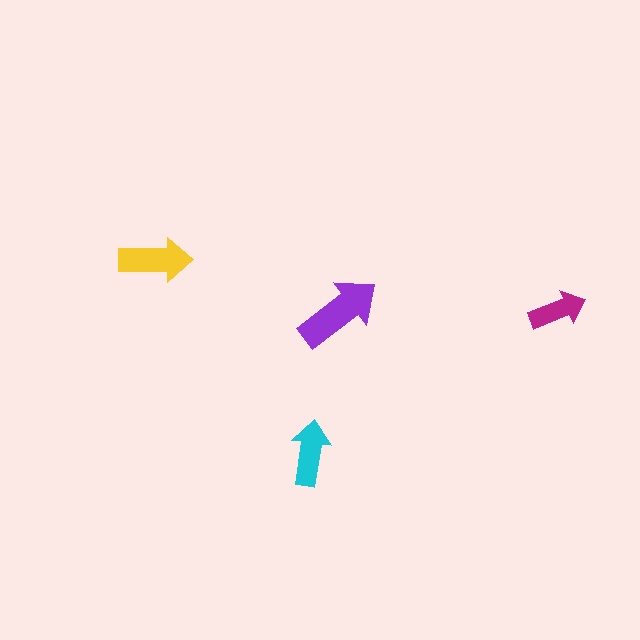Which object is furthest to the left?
The yellow arrow is leftmost.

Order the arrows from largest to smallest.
the purple one, the yellow one, the cyan one, the magenta one.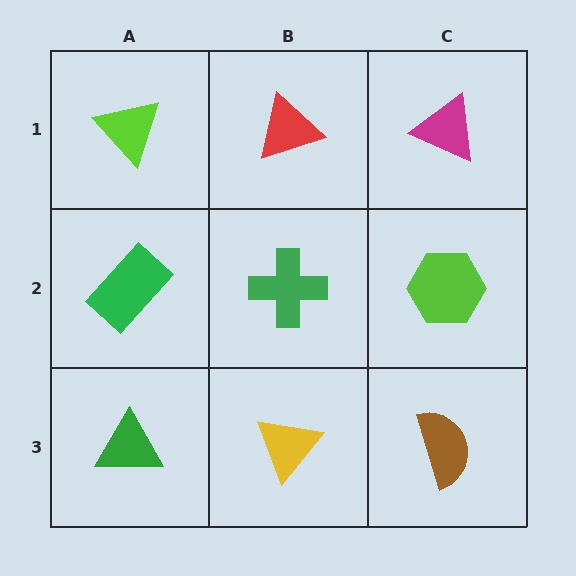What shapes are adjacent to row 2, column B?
A red triangle (row 1, column B), a yellow triangle (row 3, column B), a green rectangle (row 2, column A), a lime hexagon (row 2, column C).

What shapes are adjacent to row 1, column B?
A green cross (row 2, column B), a lime triangle (row 1, column A), a magenta triangle (row 1, column C).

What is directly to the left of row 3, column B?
A green triangle.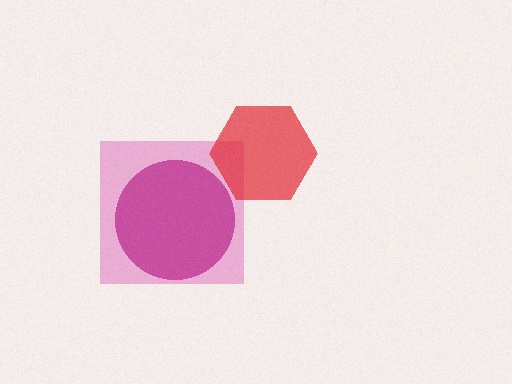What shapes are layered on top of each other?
The layered shapes are: a pink square, a red hexagon, a magenta circle.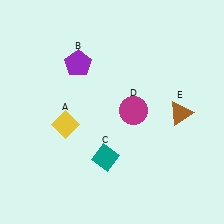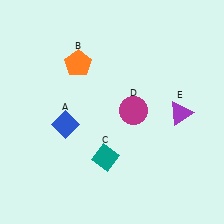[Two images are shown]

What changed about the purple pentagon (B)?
In Image 1, B is purple. In Image 2, it changed to orange.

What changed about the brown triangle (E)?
In Image 1, E is brown. In Image 2, it changed to purple.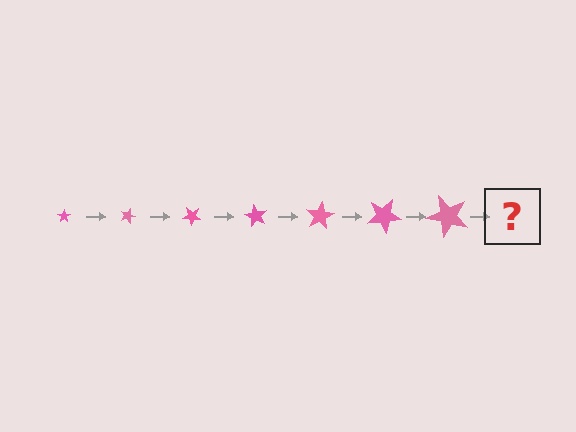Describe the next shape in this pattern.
It should be a star, larger than the previous one and rotated 140 degrees from the start.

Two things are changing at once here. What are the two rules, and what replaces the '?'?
The two rules are that the star grows larger each step and it rotates 20 degrees each step. The '?' should be a star, larger than the previous one and rotated 140 degrees from the start.